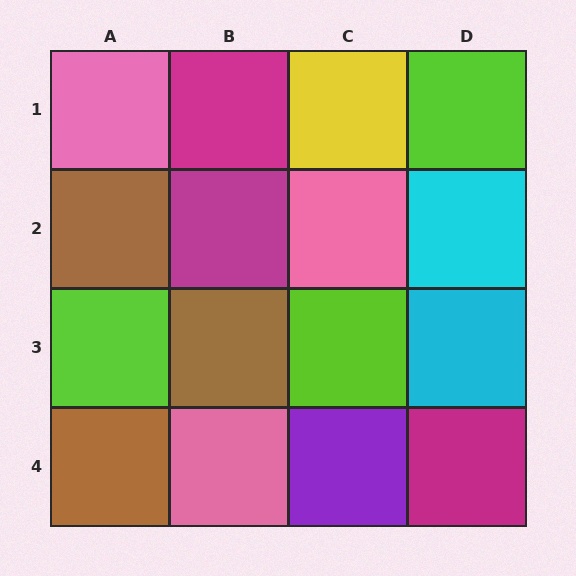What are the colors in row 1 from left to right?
Pink, magenta, yellow, lime.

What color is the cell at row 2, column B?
Magenta.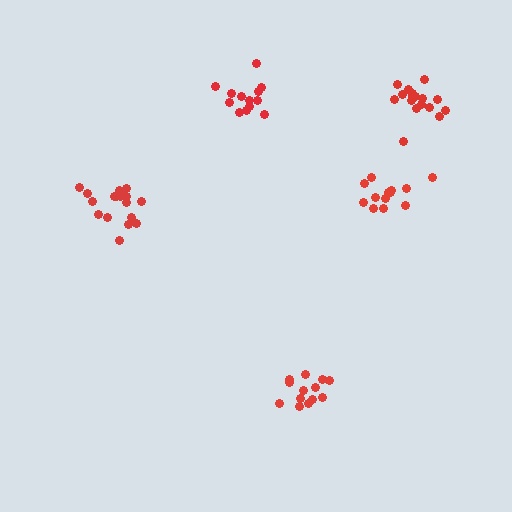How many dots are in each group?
Group 1: 17 dots, Group 2: 13 dots, Group 3: 18 dots, Group 4: 13 dots, Group 5: 13 dots (74 total).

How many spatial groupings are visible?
There are 5 spatial groupings.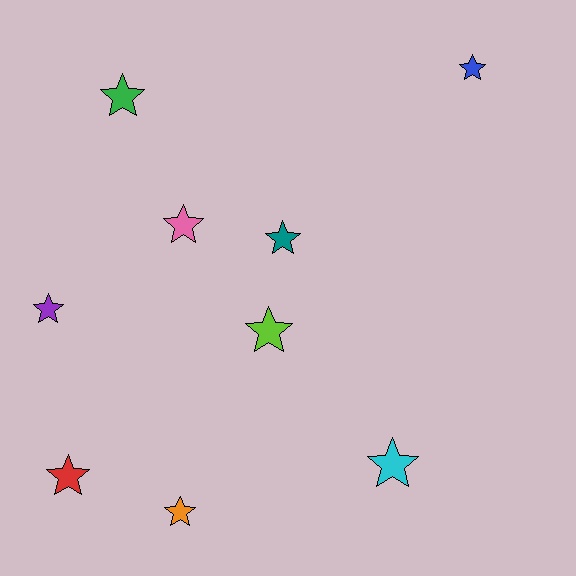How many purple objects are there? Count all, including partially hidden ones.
There is 1 purple object.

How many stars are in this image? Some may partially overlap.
There are 9 stars.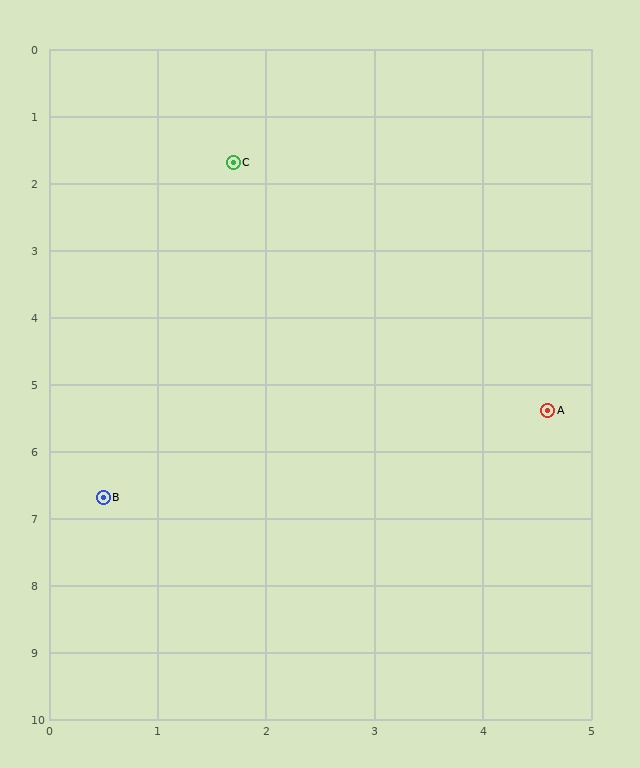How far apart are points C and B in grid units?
Points C and B are about 5.1 grid units apart.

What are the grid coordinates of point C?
Point C is at approximately (1.7, 1.7).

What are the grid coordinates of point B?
Point B is at approximately (0.5, 6.7).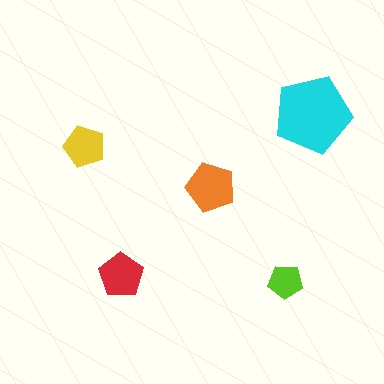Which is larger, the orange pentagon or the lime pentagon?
The orange one.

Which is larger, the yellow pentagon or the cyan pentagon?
The cyan one.